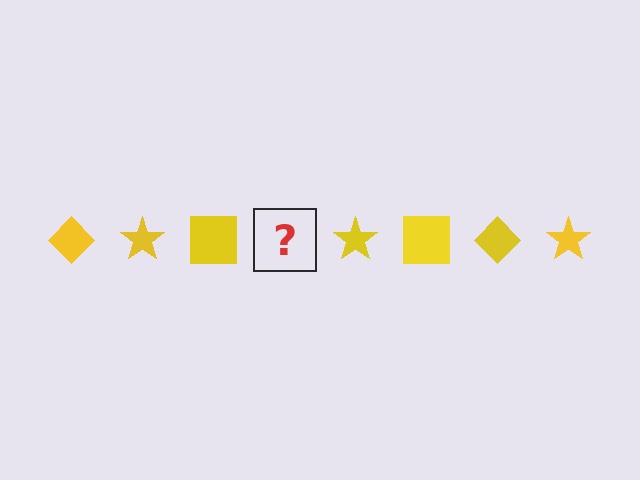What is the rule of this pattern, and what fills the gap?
The rule is that the pattern cycles through diamond, star, square shapes in yellow. The gap should be filled with a yellow diamond.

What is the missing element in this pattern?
The missing element is a yellow diamond.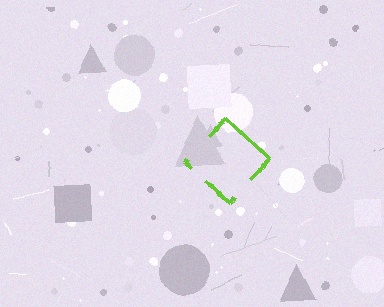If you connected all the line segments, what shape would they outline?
They would outline a diamond.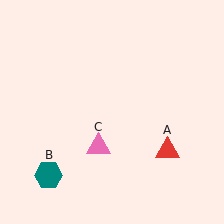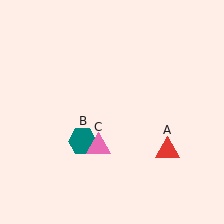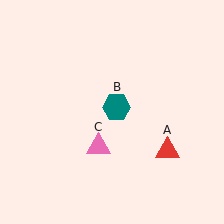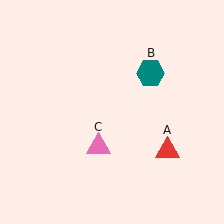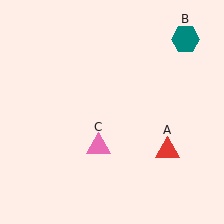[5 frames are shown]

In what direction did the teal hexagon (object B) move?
The teal hexagon (object B) moved up and to the right.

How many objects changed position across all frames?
1 object changed position: teal hexagon (object B).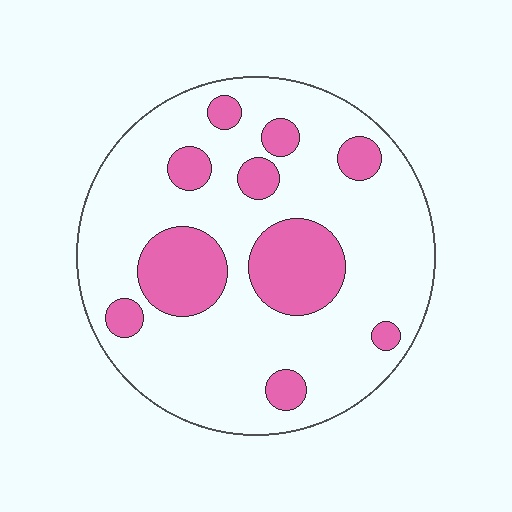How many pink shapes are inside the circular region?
10.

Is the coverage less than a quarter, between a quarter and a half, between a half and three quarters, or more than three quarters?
Less than a quarter.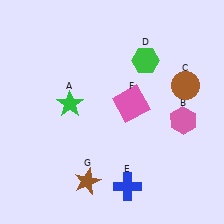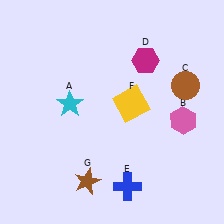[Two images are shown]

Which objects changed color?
A changed from green to cyan. D changed from green to magenta. F changed from pink to yellow.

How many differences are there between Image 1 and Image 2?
There are 3 differences between the two images.